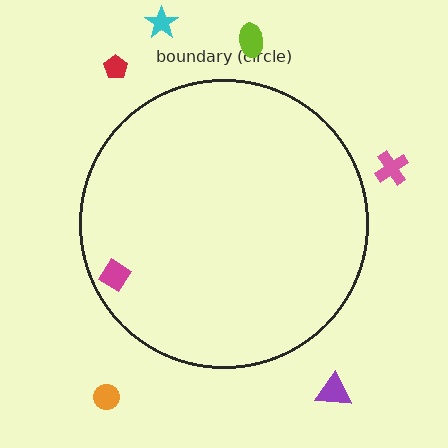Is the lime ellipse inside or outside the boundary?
Outside.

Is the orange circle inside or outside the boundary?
Outside.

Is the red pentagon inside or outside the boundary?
Outside.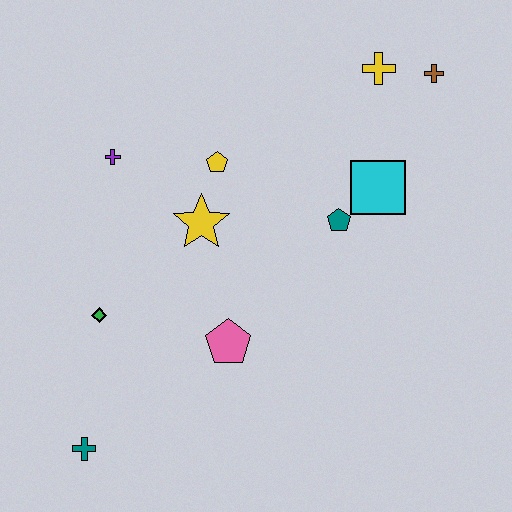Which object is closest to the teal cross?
The green diamond is closest to the teal cross.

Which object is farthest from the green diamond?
The brown cross is farthest from the green diamond.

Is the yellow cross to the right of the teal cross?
Yes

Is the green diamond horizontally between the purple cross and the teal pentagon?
No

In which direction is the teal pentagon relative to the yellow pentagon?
The teal pentagon is to the right of the yellow pentagon.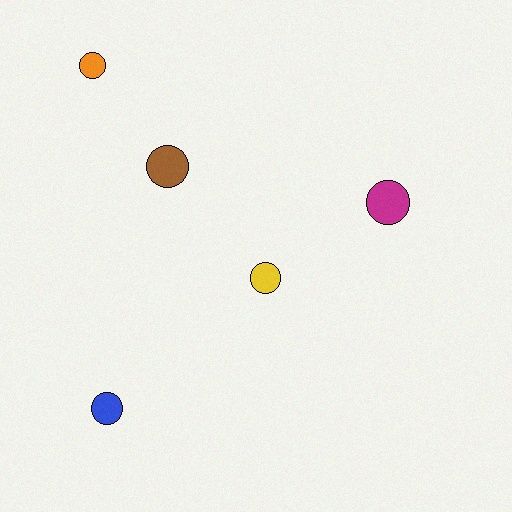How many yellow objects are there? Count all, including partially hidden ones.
There is 1 yellow object.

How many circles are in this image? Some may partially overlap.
There are 5 circles.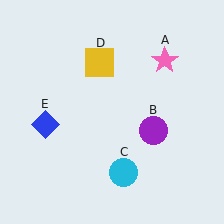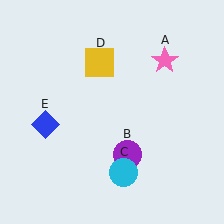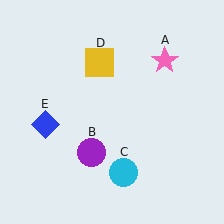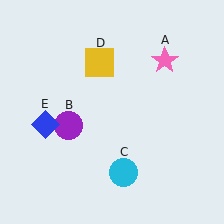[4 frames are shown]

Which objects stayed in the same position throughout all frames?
Pink star (object A) and cyan circle (object C) and yellow square (object D) and blue diamond (object E) remained stationary.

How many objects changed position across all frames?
1 object changed position: purple circle (object B).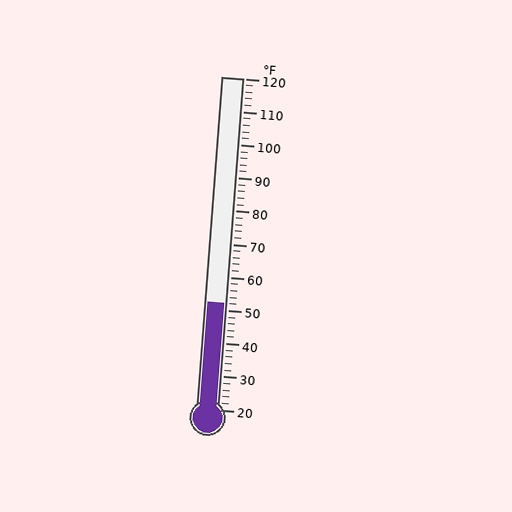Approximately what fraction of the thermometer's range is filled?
The thermometer is filled to approximately 30% of its range.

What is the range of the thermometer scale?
The thermometer scale ranges from 20°F to 120°F.